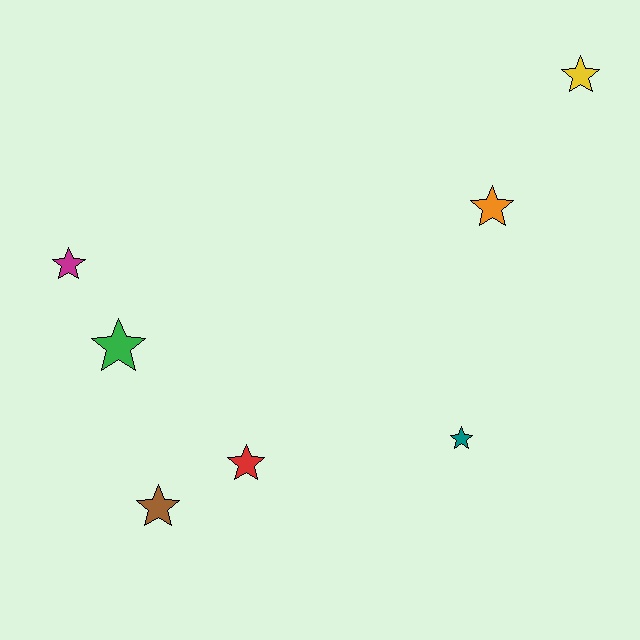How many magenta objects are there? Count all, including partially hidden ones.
There is 1 magenta object.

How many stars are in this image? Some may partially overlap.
There are 7 stars.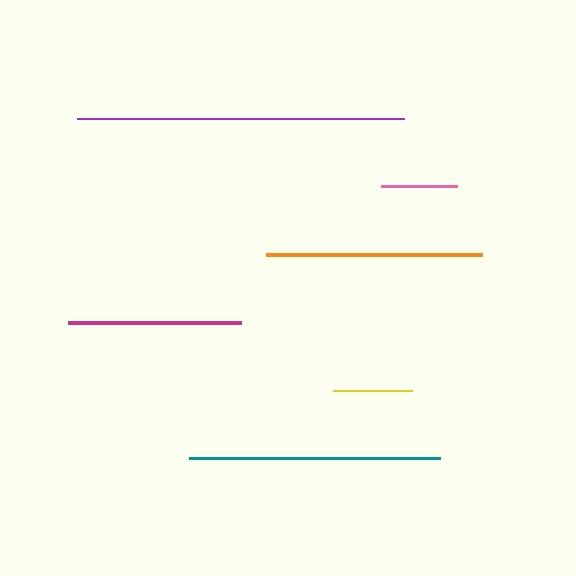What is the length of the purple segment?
The purple segment is approximately 327 pixels long.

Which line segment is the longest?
The purple line is the longest at approximately 327 pixels.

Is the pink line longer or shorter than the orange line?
The orange line is longer than the pink line.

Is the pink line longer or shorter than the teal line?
The teal line is longer than the pink line.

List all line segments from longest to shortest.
From longest to shortest: purple, teal, orange, magenta, yellow, pink.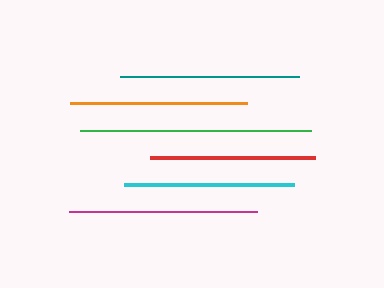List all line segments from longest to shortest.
From longest to shortest: green, magenta, teal, orange, cyan, red.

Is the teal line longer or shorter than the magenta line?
The magenta line is longer than the teal line.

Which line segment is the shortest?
The red line is the shortest at approximately 165 pixels.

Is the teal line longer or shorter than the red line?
The teal line is longer than the red line.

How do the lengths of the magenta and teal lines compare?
The magenta and teal lines are approximately the same length.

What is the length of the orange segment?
The orange segment is approximately 177 pixels long.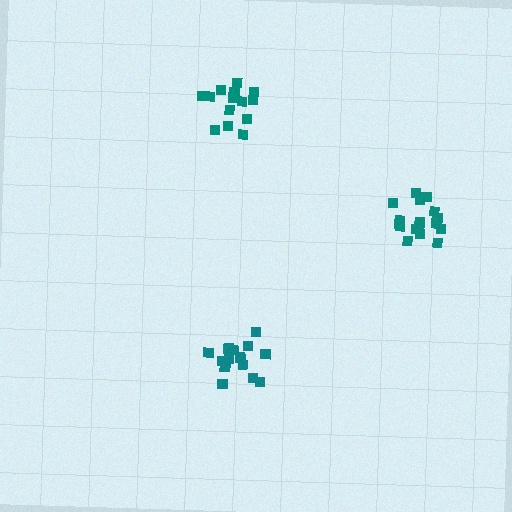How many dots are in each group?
Group 1: 19 dots, Group 2: 16 dots, Group 3: 14 dots (49 total).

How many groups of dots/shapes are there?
There are 3 groups.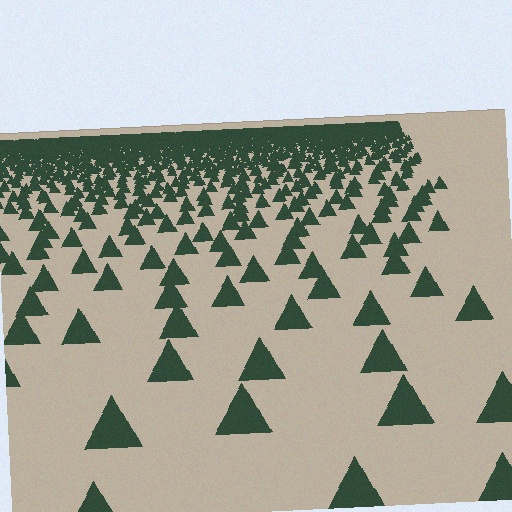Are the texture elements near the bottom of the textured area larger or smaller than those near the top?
Larger. Near the bottom, elements are closer to the viewer and appear at a bigger on-screen size.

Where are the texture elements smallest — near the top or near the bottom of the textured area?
Near the top.